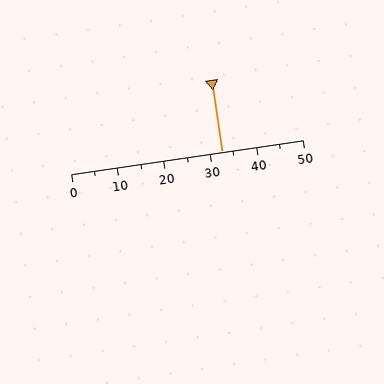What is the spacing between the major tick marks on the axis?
The major ticks are spaced 10 apart.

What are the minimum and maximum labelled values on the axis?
The axis runs from 0 to 50.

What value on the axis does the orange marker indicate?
The marker indicates approximately 32.5.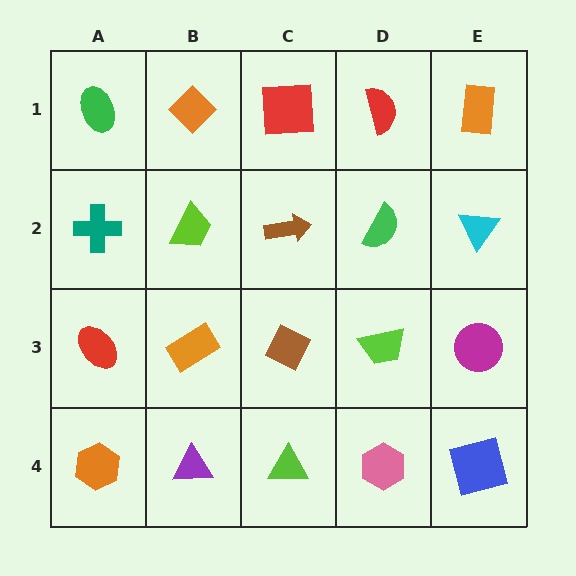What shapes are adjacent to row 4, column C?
A brown diamond (row 3, column C), a purple triangle (row 4, column B), a pink hexagon (row 4, column D).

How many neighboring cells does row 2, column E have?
3.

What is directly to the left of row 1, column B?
A green ellipse.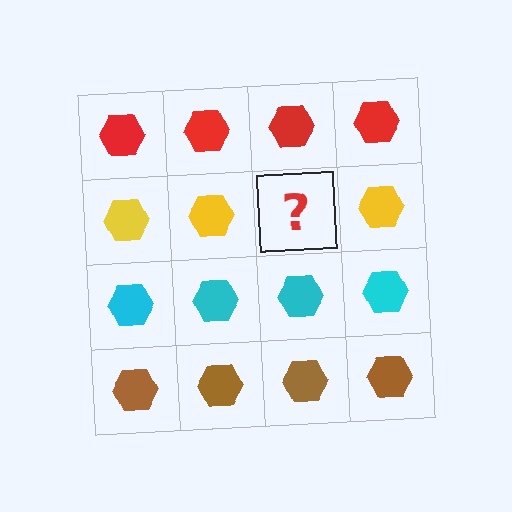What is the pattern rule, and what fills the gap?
The rule is that each row has a consistent color. The gap should be filled with a yellow hexagon.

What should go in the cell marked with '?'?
The missing cell should contain a yellow hexagon.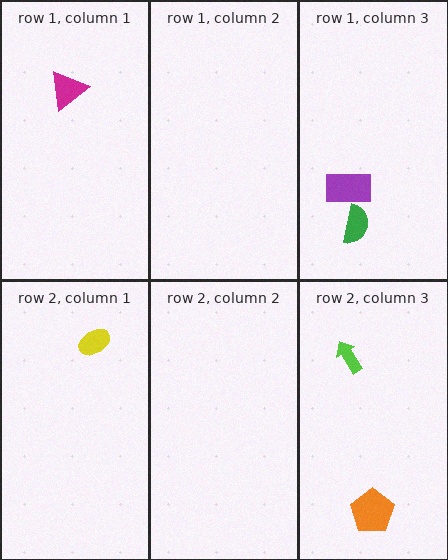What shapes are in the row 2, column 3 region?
The lime arrow, the orange pentagon.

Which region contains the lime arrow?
The row 2, column 3 region.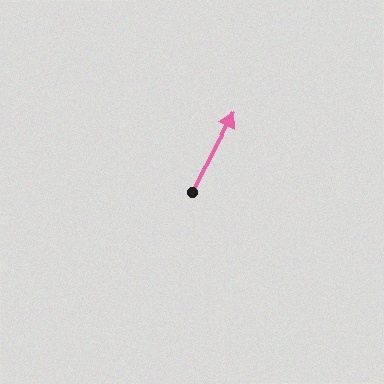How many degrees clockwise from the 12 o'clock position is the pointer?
Approximately 28 degrees.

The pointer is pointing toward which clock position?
Roughly 1 o'clock.